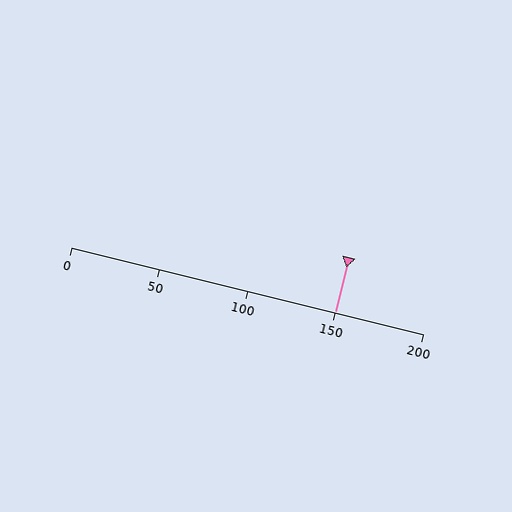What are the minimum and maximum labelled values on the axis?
The axis runs from 0 to 200.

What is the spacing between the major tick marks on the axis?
The major ticks are spaced 50 apart.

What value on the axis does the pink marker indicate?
The marker indicates approximately 150.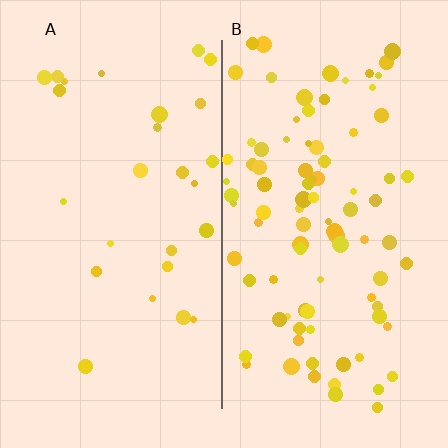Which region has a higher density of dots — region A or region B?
B (the right).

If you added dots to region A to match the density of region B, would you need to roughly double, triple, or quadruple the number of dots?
Approximately triple.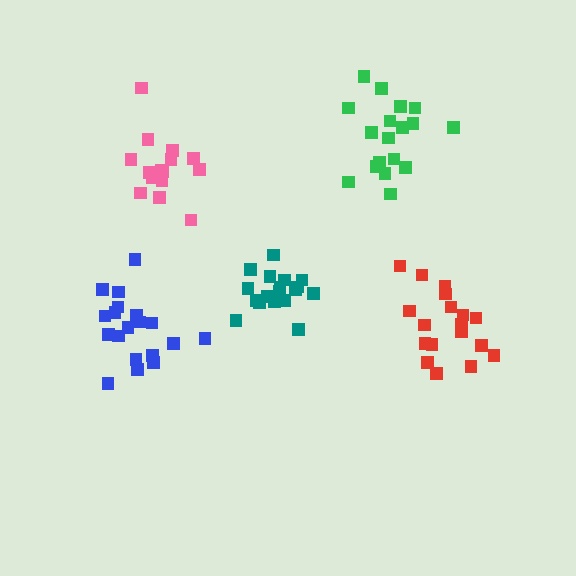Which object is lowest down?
The red cluster is bottommost.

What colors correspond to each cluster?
The clusters are colored: pink, teal, green, red, blue.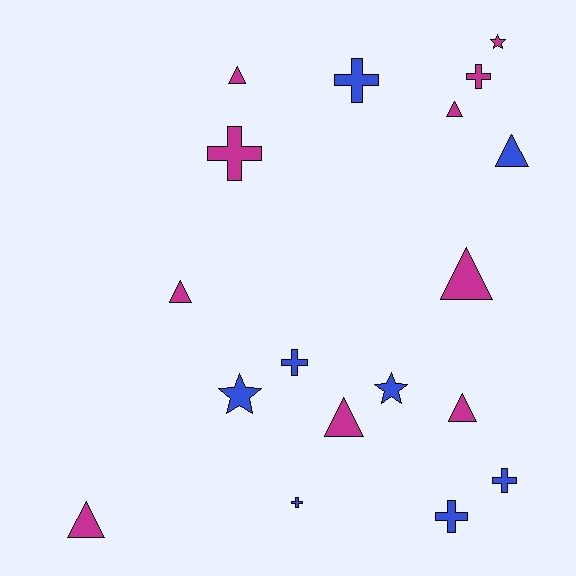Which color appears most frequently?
Magenta, with 10 objects.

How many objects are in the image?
There are 18 objects.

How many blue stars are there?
There are 2 blue stars.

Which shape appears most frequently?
Triangle, with 8 objects.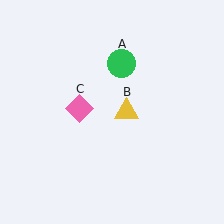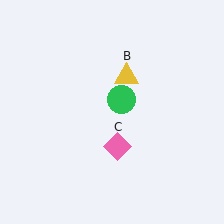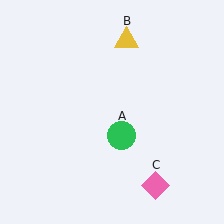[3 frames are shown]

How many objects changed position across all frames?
3 objects changed position: green circle (object A), yellow triangle (object B), pink diamond (object C).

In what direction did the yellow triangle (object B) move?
The yellow triangle (object B) moved up.